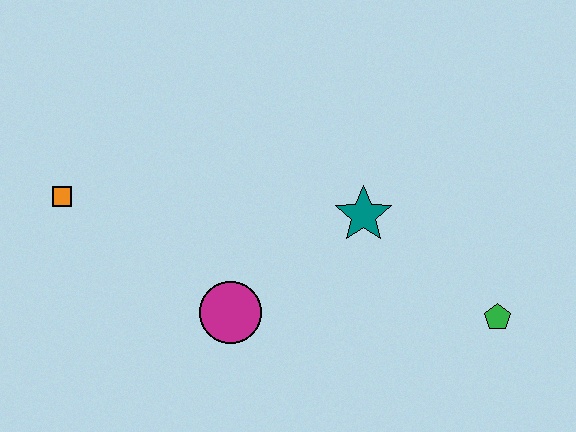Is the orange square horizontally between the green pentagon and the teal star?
No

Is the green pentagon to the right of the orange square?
Yes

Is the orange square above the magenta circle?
Yes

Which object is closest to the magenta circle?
The teal star is closest to the magenta circle.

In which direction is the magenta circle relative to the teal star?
The magenta circle is to the left of the teal star.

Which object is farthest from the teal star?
The orange square is farthest from the teal star.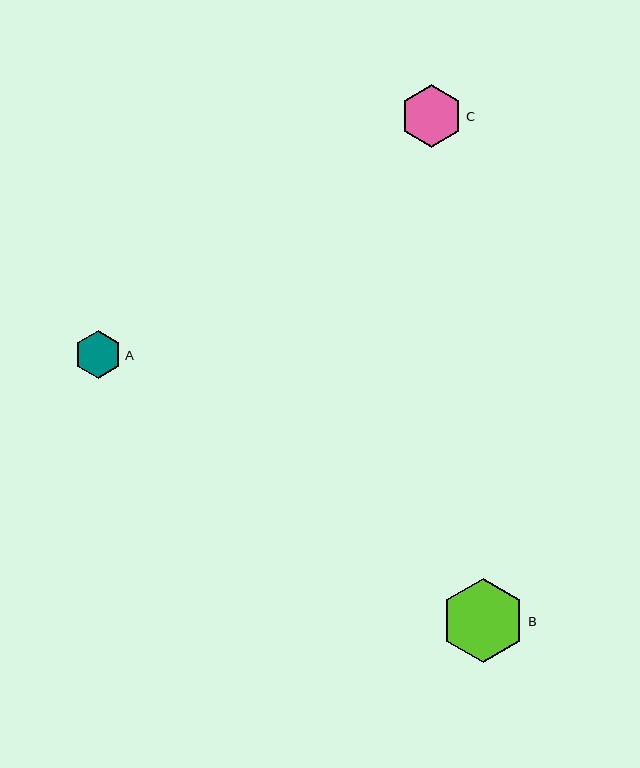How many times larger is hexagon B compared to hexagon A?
Hexagon B is approximately 1.7 times the size of hexagon A.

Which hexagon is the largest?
Hexagon B is the largest with a size of approximately 84 pixels.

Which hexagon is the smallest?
Hexagon A is the smallest with a size of approximately 48 pixels.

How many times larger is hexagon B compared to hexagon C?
Hexagon B is approximately 1.3 times the size of hexagon C.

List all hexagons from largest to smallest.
From largest to smallest: B, C, A.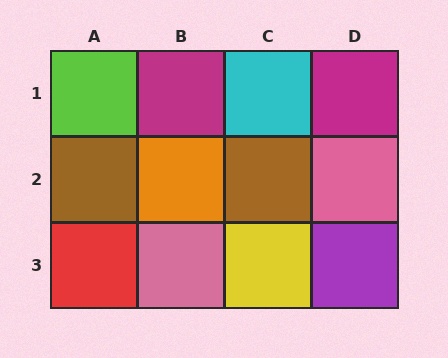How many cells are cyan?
1 cell is cyan.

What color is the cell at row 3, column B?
Pink.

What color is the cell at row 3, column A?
Red.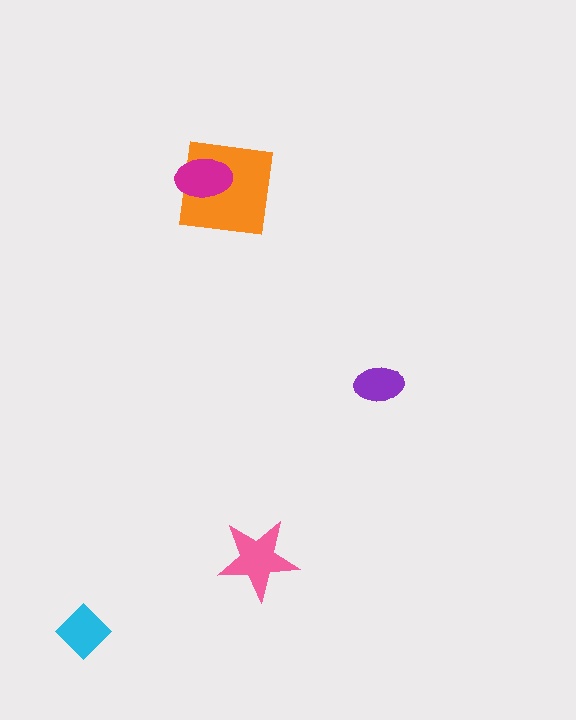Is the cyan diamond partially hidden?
No, no other shape covers it.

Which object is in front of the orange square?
The magenta ellipse is in front of the orange square.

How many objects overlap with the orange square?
1 object overlaps with the orange square.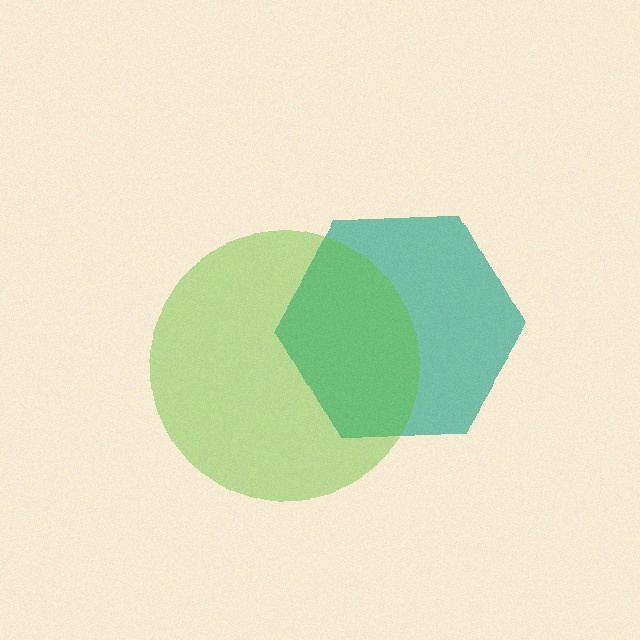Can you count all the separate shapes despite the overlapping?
Yes, there are 2 separate shapes.